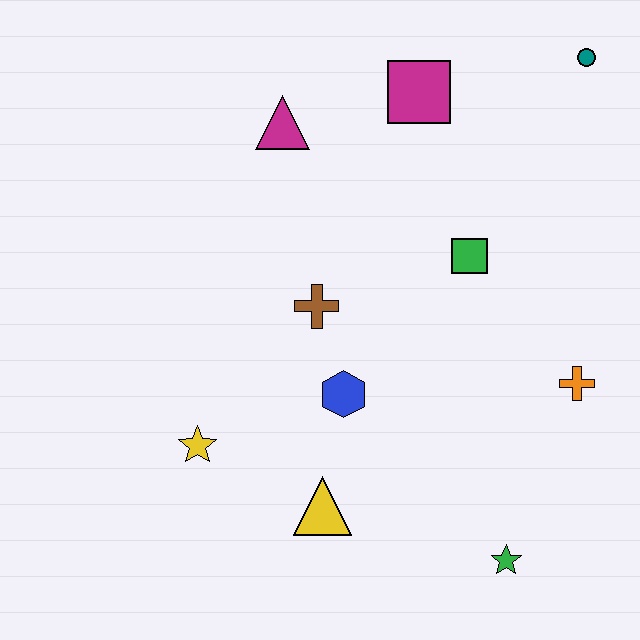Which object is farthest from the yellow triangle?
The teal circle is farthest from the yellow triangle.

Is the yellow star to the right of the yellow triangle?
No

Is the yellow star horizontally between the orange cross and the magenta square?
No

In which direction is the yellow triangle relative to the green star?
The yellow triangle is to the left of the green star.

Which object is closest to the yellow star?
The yellow triangle is closest to the yellow star.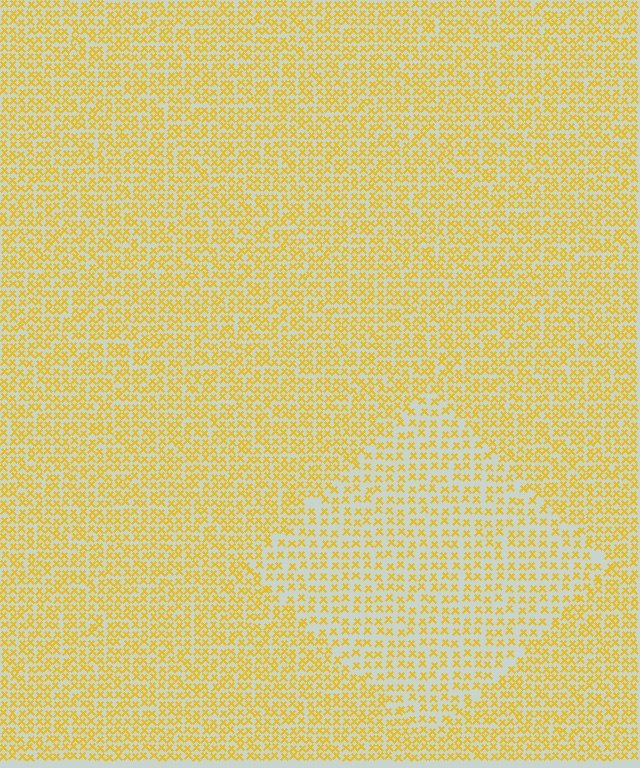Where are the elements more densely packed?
The elements are more densely packed outside the diamond boundary.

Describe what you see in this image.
The image contains small yellow elements arranged at two different densities. A diamond-shaped region is visible where the elements are less densely packed than the surrounding area.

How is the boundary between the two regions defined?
The boundary is defined by a change in element density (approximately 1.6x ratio). All elements are the same color, size, and shape.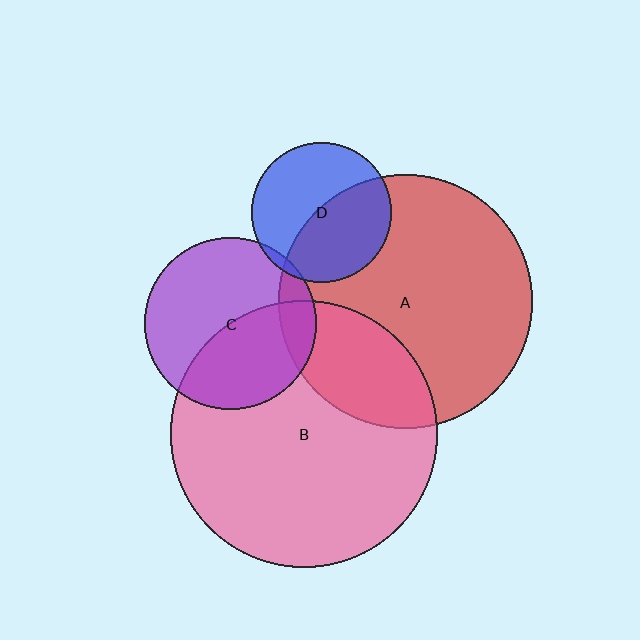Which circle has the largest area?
Circle B (pink).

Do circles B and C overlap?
Yes.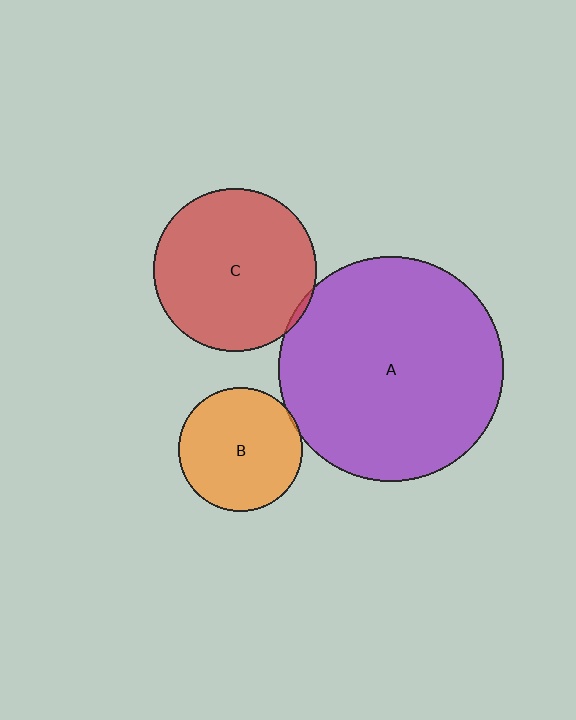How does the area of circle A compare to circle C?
Approximately 1.9 times.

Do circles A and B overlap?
Yes.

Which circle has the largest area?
Circle A (purple).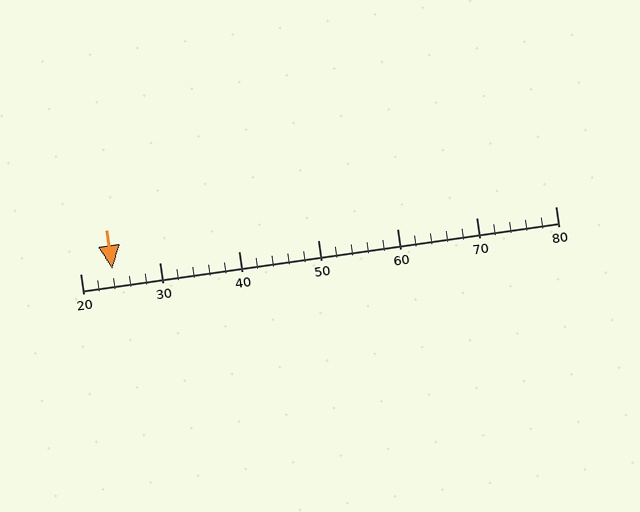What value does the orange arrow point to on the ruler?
The orange arrow points to approximately 24.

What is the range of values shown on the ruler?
The ruler shows values from 20 to 80.